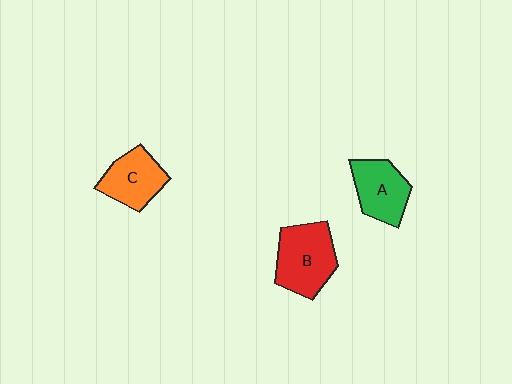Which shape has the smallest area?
Shape C (orange).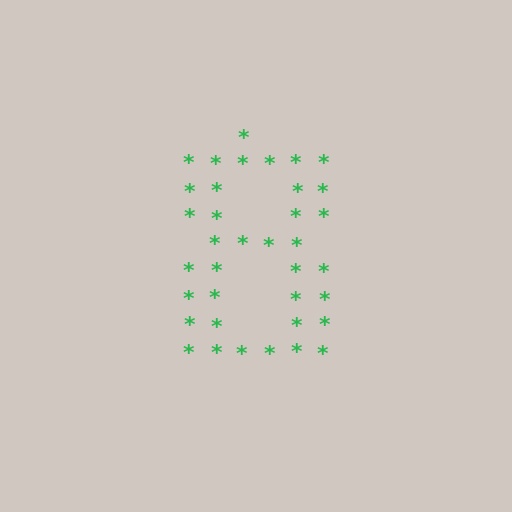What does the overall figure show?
The overall figure shows the digit 8.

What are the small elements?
The small elements are asterisks.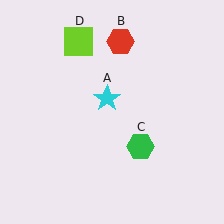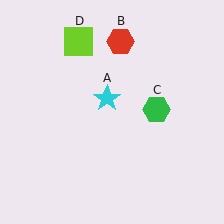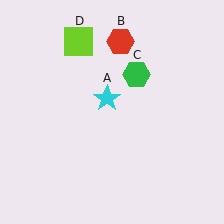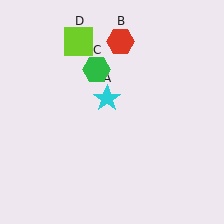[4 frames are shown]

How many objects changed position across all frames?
1 object changed position: green hexagon (object C).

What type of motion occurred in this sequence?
The green hexagon (object C) rotated counterclockwise around the center of the scene.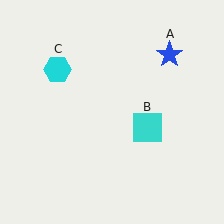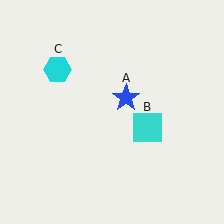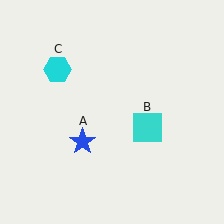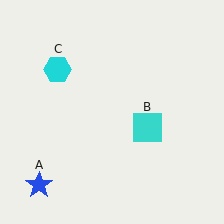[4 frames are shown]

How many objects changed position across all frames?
1 object changed position: blue star (object A).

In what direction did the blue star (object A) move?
The blue star (object A) moved down and to the left.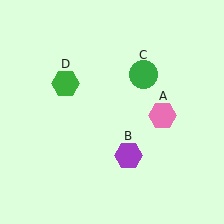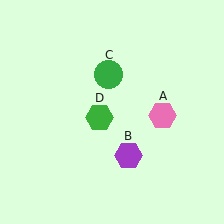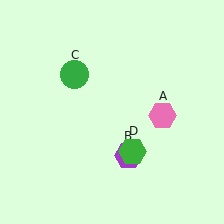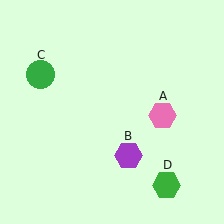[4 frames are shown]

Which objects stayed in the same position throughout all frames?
Pink hexagon (object A) and purple hexagon (object B) remained stationary.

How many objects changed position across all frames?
2 objects changed position: green circle (object C), green hexagon (object D).